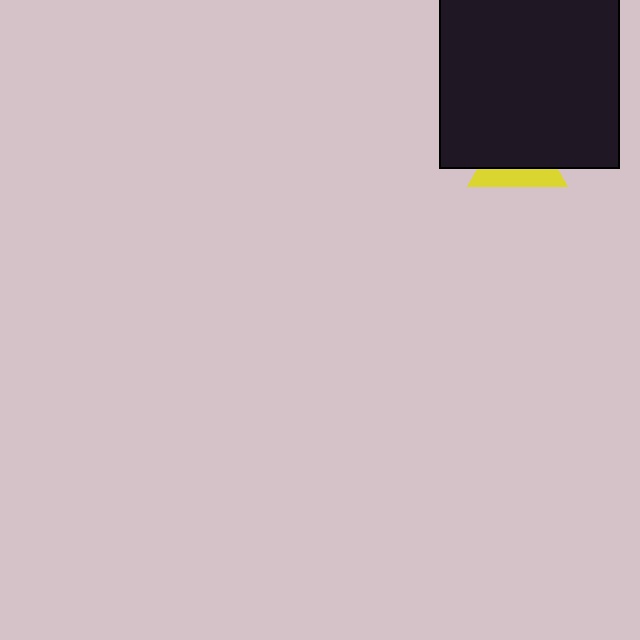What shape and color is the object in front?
The object in front is a black square.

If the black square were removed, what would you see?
You would see the complete yellow triangle.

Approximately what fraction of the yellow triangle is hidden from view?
Roughly 64% of the yellow triangle is hidden behind the black square.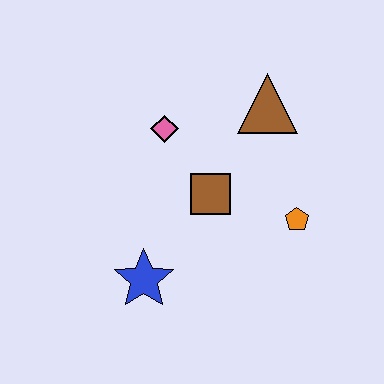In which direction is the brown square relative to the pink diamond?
The brown square is below the pink diamond.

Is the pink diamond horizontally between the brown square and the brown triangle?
No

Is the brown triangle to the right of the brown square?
Yes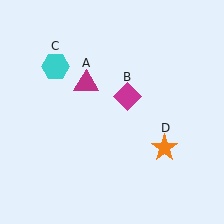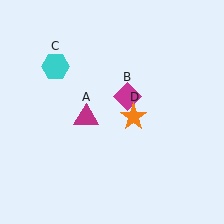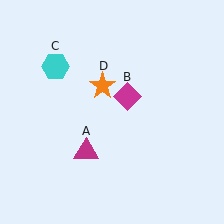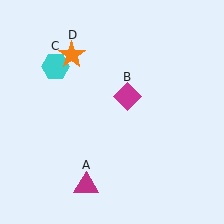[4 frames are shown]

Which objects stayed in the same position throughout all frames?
Magenta diamond (object B) and cyan hexagon (object C) remained stationary.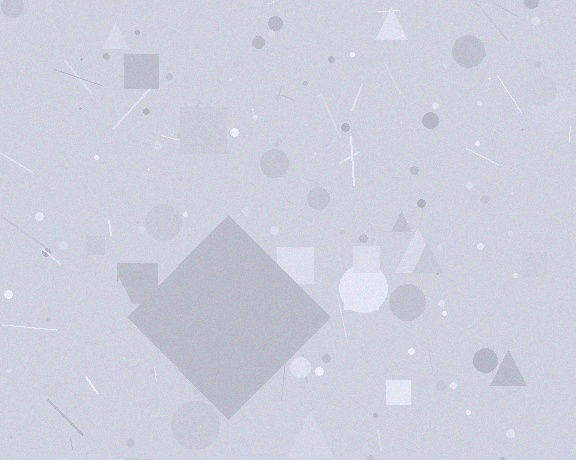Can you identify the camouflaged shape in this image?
The camouflaged shape is a diamond.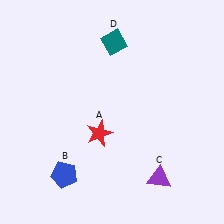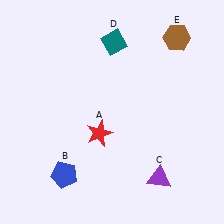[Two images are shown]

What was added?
A brown hexagon (E) was added in Image 2.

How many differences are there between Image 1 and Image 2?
There is 1 difference between the two images.